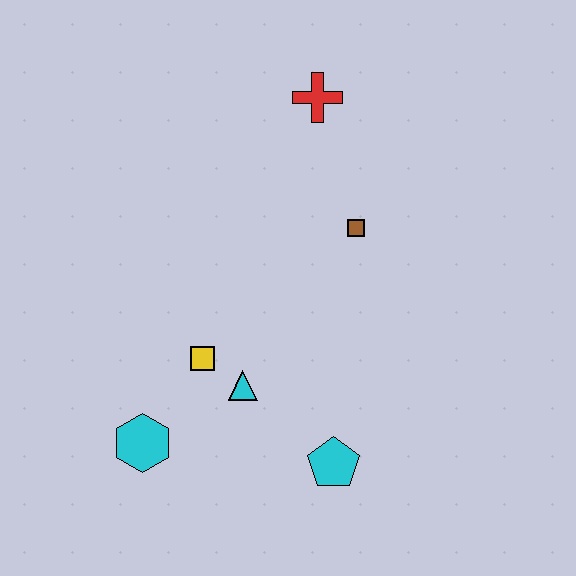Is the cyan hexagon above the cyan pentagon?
Yes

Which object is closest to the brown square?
The red cross is closest to the brown square.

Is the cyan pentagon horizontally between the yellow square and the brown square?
Yes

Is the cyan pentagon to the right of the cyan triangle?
Yes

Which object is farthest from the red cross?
The cyan hexagon is farthest from the red cross.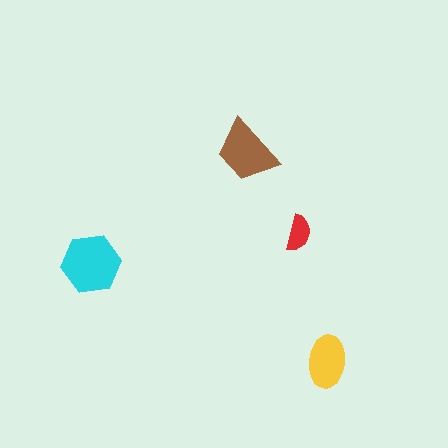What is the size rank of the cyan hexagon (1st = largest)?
1st.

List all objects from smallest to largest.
The red semicircle, the yellow ellipse, the brown trapezoid, the cyan hexagon.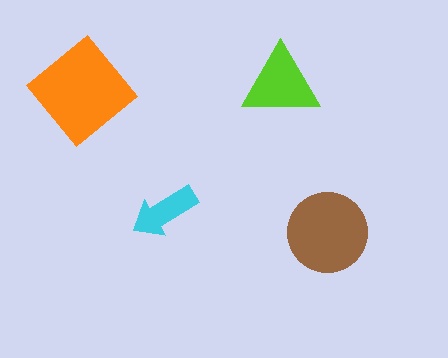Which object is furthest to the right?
The brown circle is rightmost.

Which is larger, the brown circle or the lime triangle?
The brown circle.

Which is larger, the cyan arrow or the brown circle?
The brown circle.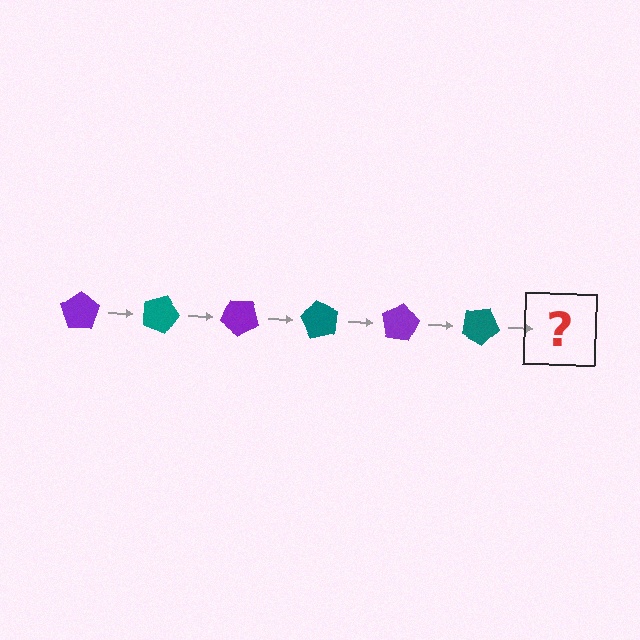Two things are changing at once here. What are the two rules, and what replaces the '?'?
The two rules are that it rotates 20 degrees each step and the color cycles through purple and teal. The '?' should be a purple pentagon, rotated 120 degrees from the start.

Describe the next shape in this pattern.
It should be a purple pentagon, rotated 120 degrees from the start.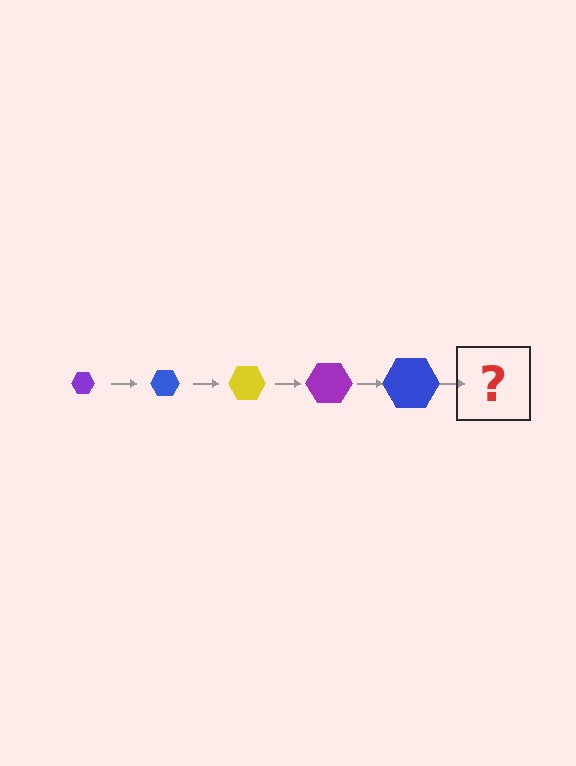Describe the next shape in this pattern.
It should be a yellow hexagon, larger than the previous one.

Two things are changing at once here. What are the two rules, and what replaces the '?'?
The two rules are that the hexagon grows larger each step and the color cycles through purple, blue, and yellow. The '?' should be a yellow hexagon, larger than the previous one.